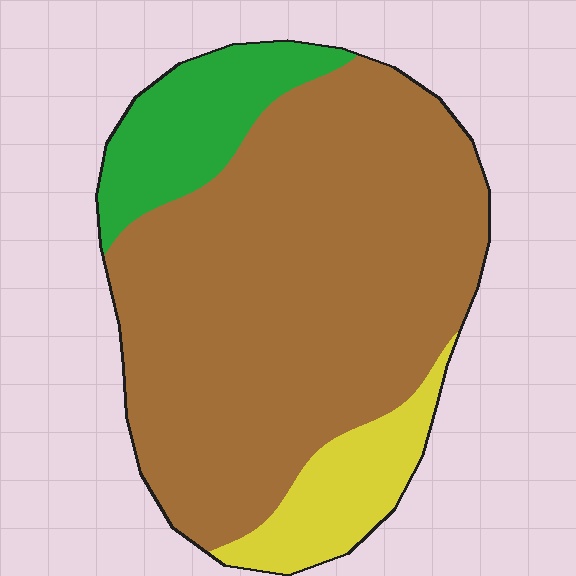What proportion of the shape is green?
Green takes up about one eighth (1/8) of the shape.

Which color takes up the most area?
Brown, at roughly 75%.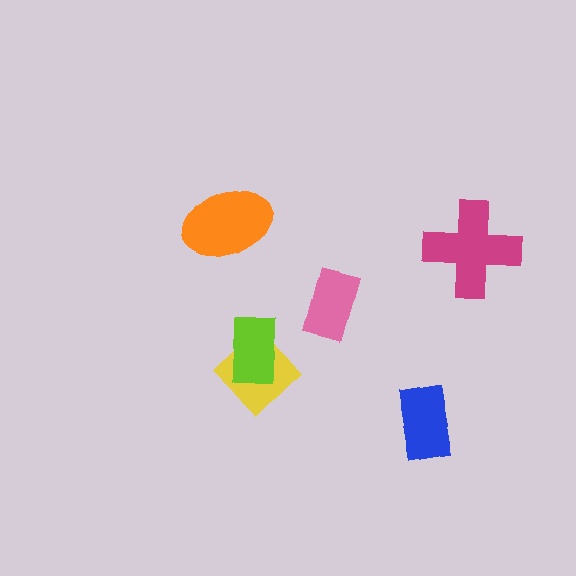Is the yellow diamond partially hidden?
Yes, it is partially covered by another shape.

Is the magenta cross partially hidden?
No, no other shape covers it.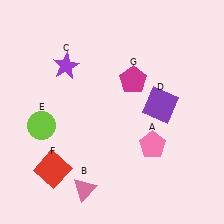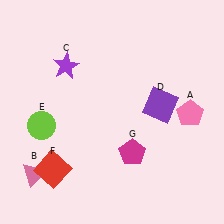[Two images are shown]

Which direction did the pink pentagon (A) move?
The pink pentagon (A) moved right.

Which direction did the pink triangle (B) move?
The pink triangle (B) moved left.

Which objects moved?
The objects that moved are: the pink pentagon (A), the pink triangle (B), the magenta pentagon (G).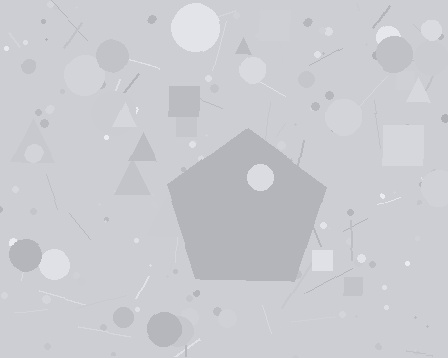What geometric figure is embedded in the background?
A pentagon is embedded in the background.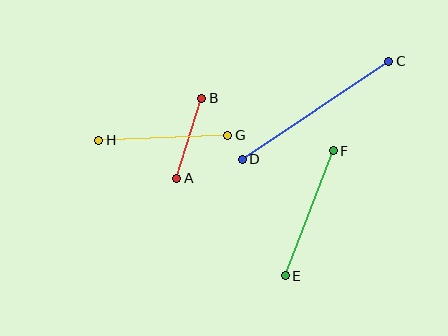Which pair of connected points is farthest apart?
Points C and D are farthest apart.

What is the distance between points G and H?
The distance is approximately 129 pixels.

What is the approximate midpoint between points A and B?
The midpoint is at approximately (189, 138) pixels.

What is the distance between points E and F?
The distance is approximately 134 pixels.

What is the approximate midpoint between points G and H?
The midpoint is at approximately (163, 138) pixels.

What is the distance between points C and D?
The distance is approximately 176 pixels.